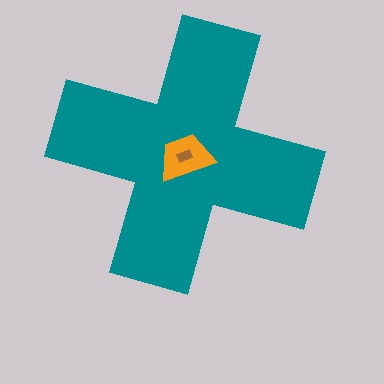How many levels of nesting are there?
3.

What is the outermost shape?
The teal cross.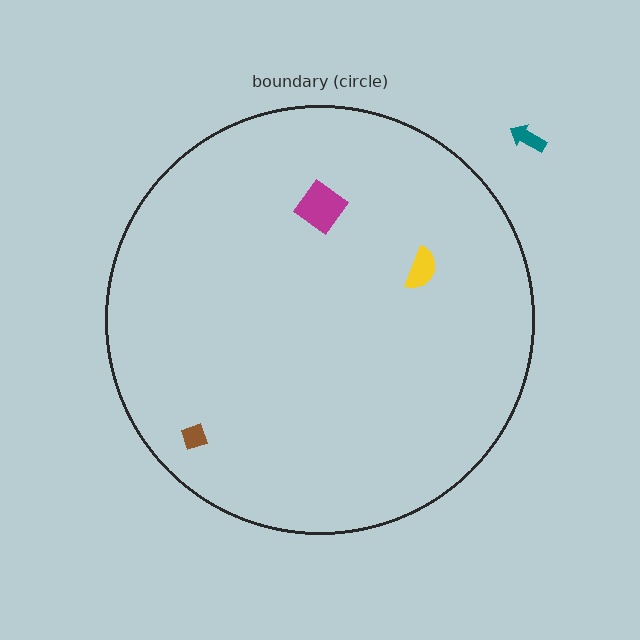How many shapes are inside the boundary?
3 inside, 1 outside.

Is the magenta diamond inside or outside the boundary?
Inside.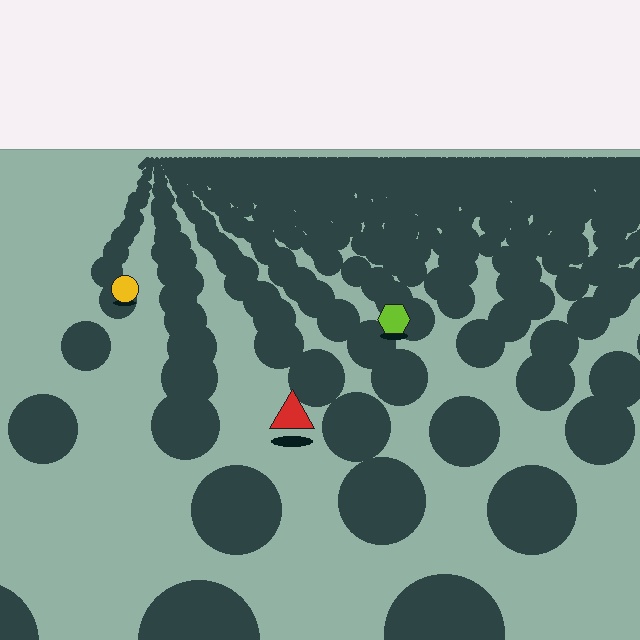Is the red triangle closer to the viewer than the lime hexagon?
Yes. The red triangle is closer — you can tell from the texture gradient: the ground texture is coarser near it.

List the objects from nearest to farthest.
From nearest to farthest: the red triangle, the lime hexagon, the yellow circle.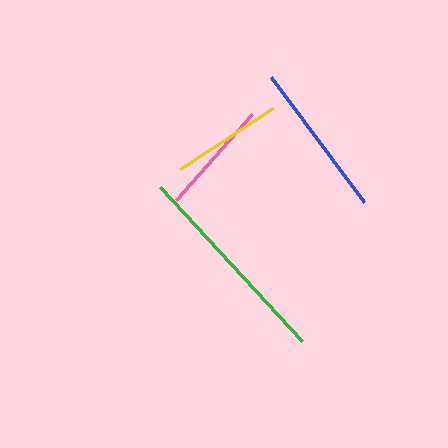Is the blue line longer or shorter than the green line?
The green line is longer than the blue line.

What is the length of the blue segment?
The blue segment is approximately 156 pixels long.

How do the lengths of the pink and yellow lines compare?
The pink and yellow lines are approximately the same length.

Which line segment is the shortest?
The yellow line is the shortest at approximately 112 pixels.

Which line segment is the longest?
The green line is the longest at approximately 210 pixels.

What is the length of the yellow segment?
The yellow segment is approximately 112 pixels long.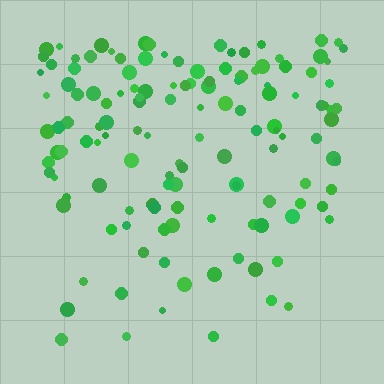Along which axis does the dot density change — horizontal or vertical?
Vertical.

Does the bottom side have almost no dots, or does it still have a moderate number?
Still a moderate number, just noticeably fewer than the top.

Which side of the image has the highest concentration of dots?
The top.